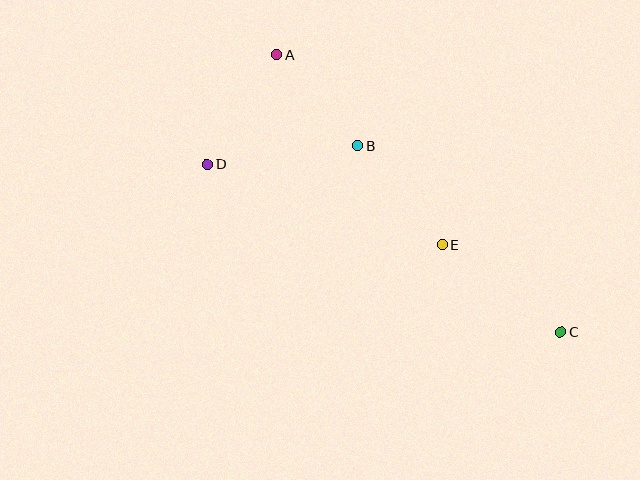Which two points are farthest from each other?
Points A and C are farthest from each other.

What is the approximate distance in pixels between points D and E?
The distance between D and E is approximately 248 pixels.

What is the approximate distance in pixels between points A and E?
The distance between A and E is approximately 252 pixels.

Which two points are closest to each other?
Points A and B are closest to each other.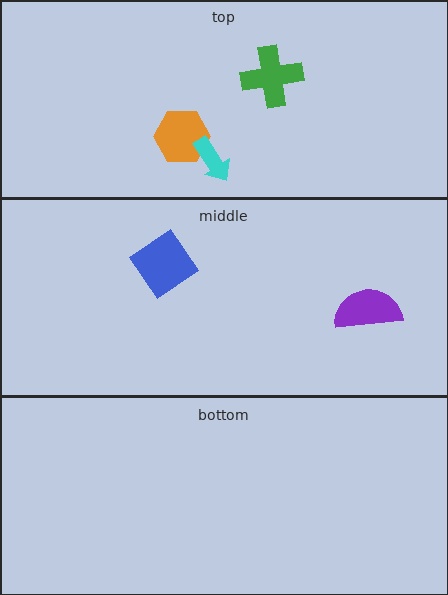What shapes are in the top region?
The green cross, the orange hexagon, the cyan arrow.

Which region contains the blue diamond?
The middle region.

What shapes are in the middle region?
The purple semicircle, the blue diamond.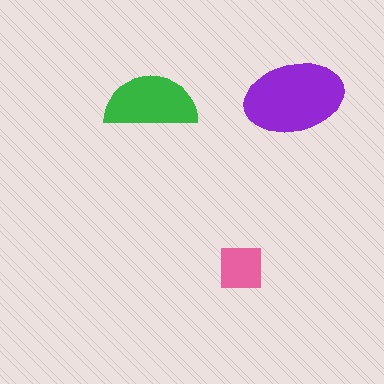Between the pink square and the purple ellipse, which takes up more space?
The purple ellipse.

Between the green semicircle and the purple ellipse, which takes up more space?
The purple ellipse.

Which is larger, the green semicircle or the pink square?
The green semicircle.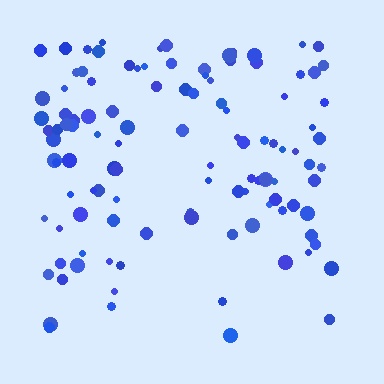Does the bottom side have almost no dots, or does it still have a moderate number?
Still a moderate number, just noticeably fewer than the top.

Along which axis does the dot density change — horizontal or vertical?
Vertical.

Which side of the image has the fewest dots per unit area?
The bottom.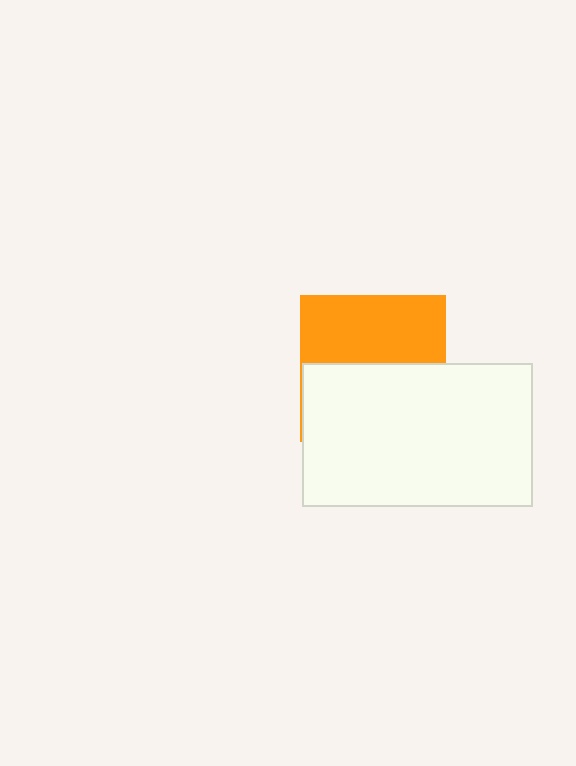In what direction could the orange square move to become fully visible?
The orange square could move up. That would shift it out from behind the white rectangle entirely.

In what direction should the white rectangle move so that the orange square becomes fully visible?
The white rectangle should move down. That is the shortest direction to clear the overlap and leave the orange square fully visible.